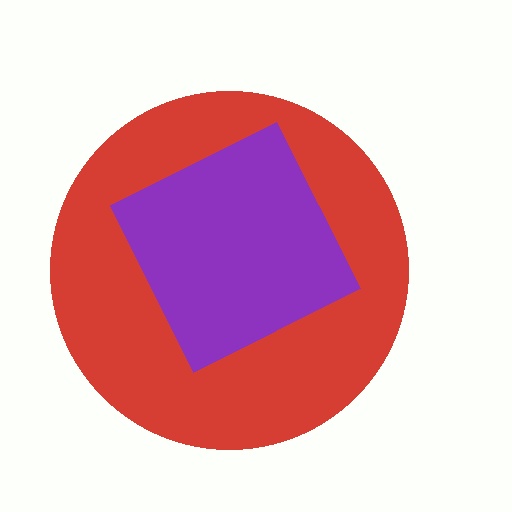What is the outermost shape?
The red circle.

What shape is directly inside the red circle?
The purple square.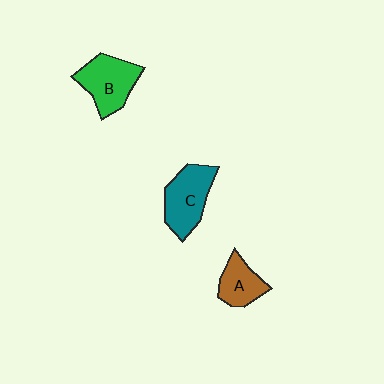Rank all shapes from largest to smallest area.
From largest to smallest: B (green), C (teal), A (brown).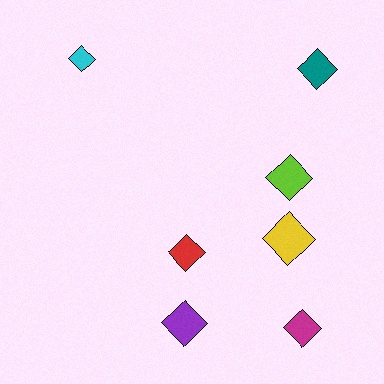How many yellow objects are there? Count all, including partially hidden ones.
There is 1 yellow object.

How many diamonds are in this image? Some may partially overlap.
There are 7 diamonds.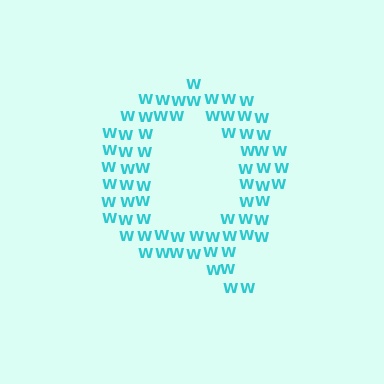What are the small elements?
The small elements are letter W's.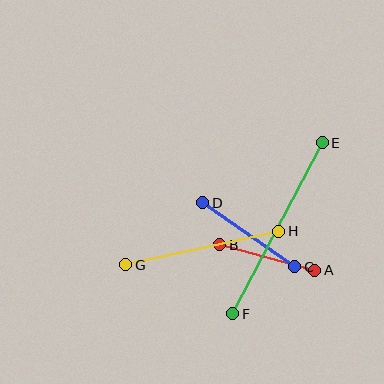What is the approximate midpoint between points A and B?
The midpoint is at approximately (267, 258) pixels.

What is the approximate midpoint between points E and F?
The midpoint is at approximately (277, 228) pixels.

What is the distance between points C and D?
The distance is approximately 112 pixels.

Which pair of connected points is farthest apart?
Points E and F are farthest apart.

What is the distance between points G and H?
The distance is approximately 157 pixels.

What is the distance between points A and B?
The distance is approximately 98 pixels.